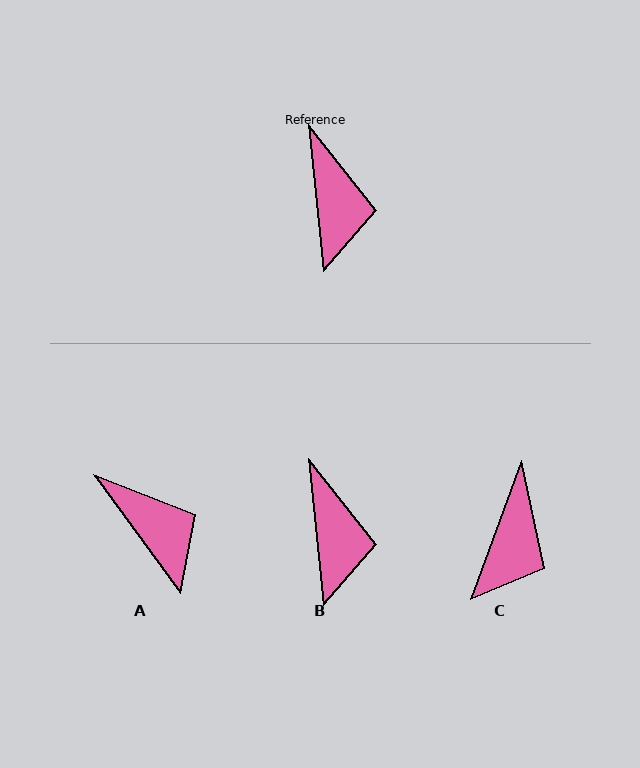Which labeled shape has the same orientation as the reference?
B.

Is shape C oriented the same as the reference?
No, it is off by about 26 degrees.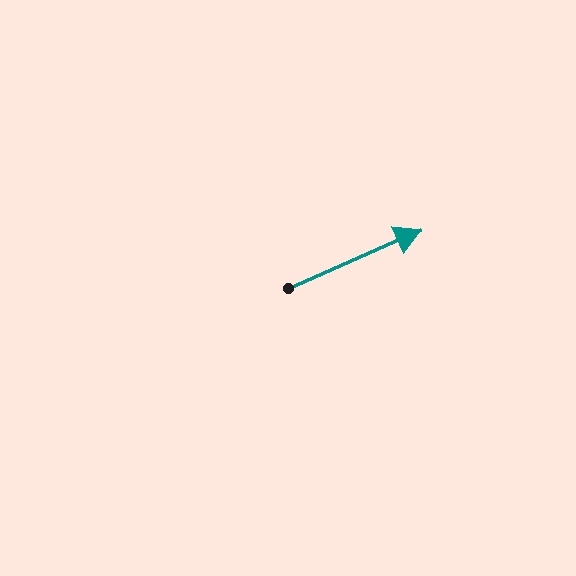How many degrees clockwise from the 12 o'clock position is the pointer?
Approximately 66 degrees.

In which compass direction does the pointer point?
Northeast.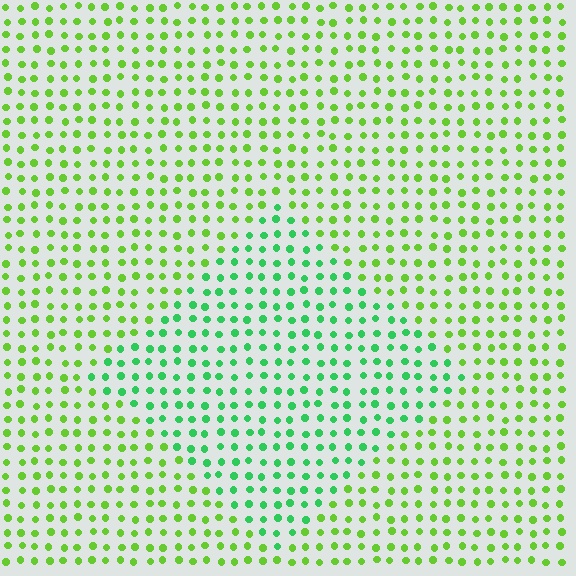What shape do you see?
I see a diamond.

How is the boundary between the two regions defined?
The boundary is defined purely by a slight shift in hue (about 38 degrees). Spacing, size, and orientation are identical on both sides.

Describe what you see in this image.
The image is filled with small lime elements in a uniform arrangement. A diamond-shaped region is visible where the elements are tinted to a slightly different hue, forming a subtle color boundary.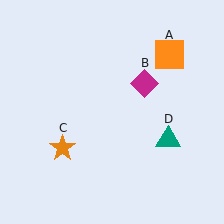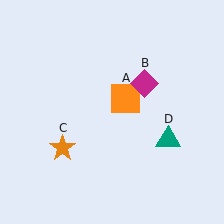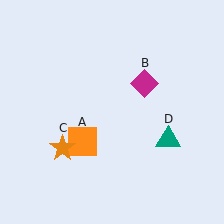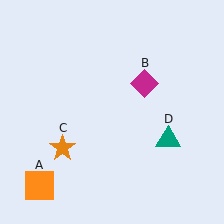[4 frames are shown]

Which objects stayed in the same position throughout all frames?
Magenta diamond (object B) and orange star (object C) and teal triangle (object D) remained stationary.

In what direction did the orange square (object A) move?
The orange square (object A) moved down and to the left.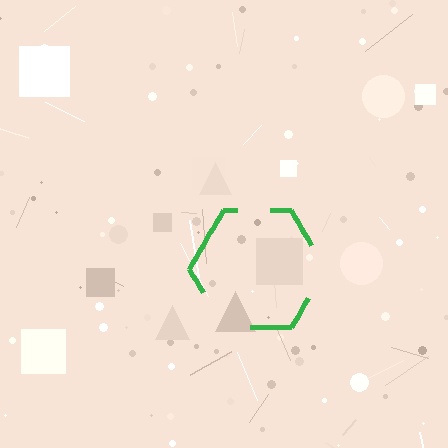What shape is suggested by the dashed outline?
The dashed outline suggests a hexagon.